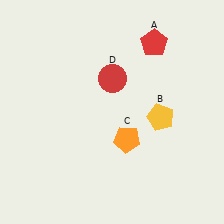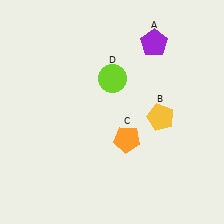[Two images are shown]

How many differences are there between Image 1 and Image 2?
There are 2 differences between the two images.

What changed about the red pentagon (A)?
In Image 1, A is red. In Image 2, it changed to purple.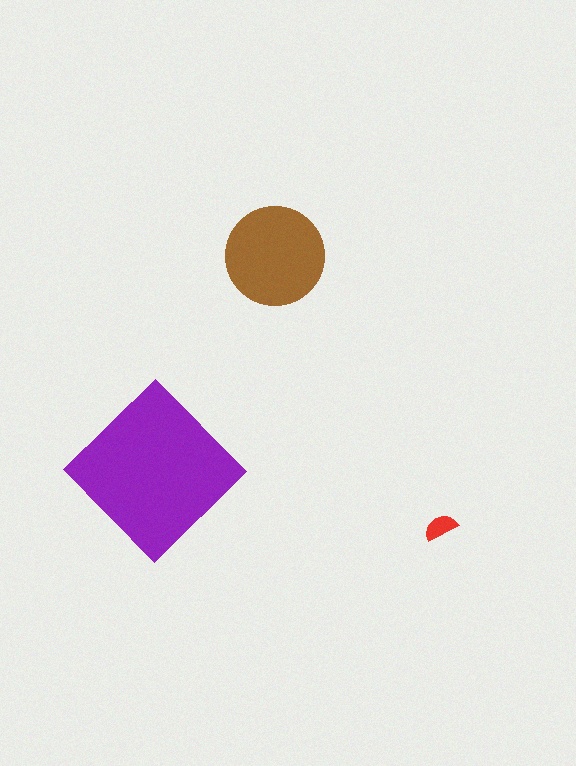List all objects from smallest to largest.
The red semicircle, the brown circle, the purple diamond.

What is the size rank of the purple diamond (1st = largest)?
1st.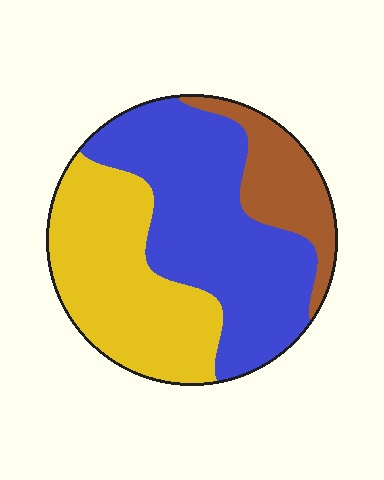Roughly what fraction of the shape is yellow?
Yellow covers 37% of the shape.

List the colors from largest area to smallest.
From largest to smallest: blue, yellow, brown.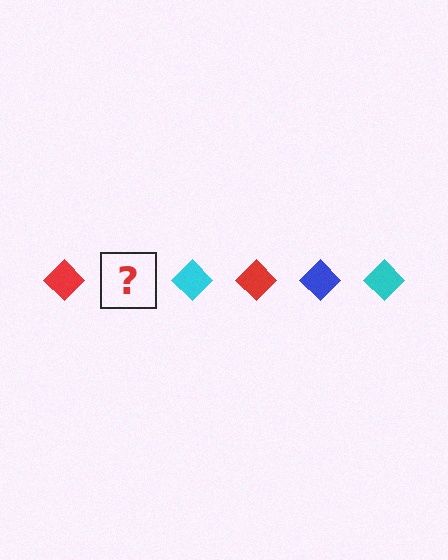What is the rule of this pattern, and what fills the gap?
The rule is that the pattern cycles through red, blue, cyan diamonds. The gap should be filled with a blue diamond.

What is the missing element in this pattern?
The missing element is a blue diamond.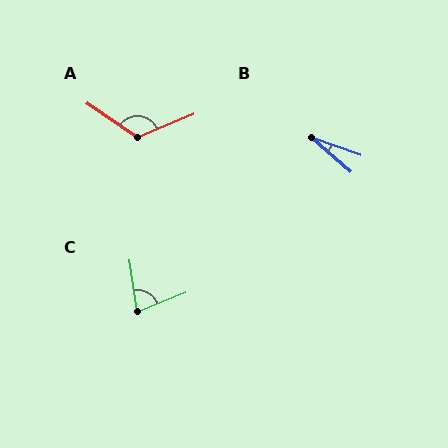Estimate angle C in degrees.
Approximately 77 degrees.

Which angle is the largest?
A, at approximately 123 degrees.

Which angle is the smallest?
B, at approximately 21 degrees.